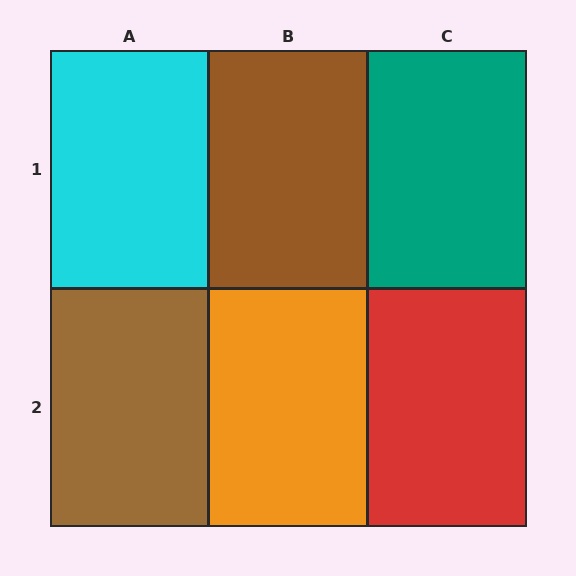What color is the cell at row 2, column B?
Orange.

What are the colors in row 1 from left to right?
Cyan, brown, teal.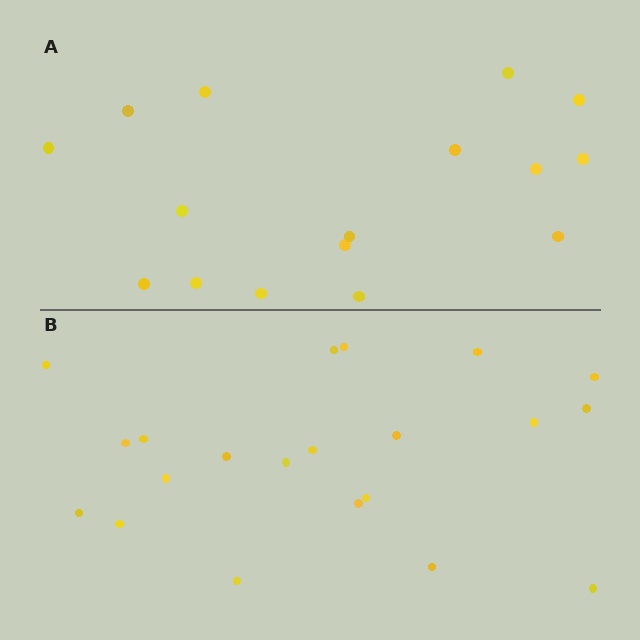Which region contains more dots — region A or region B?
Region B (the bottom region) has more dots.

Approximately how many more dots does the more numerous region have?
Region B has about 5 more dots than region A.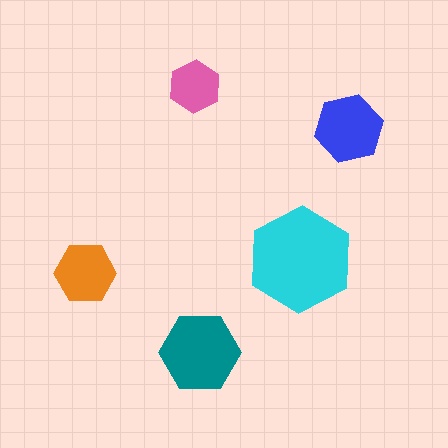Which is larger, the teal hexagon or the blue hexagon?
The teal one.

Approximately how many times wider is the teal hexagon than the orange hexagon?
About 1.5 times wider.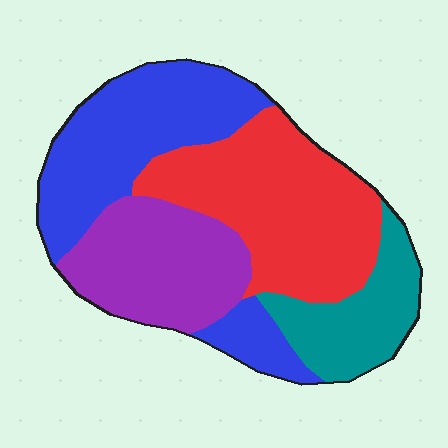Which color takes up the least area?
Teal, at roughly 15%.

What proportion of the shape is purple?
Purple covers roughly 20% of the shape.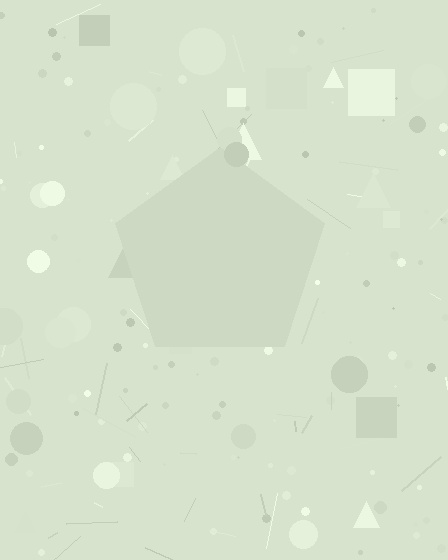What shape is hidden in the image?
A pentagon is hidden in the image.